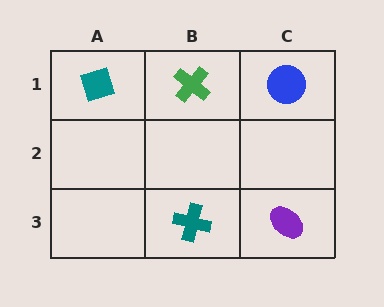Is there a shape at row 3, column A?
No, that cell is empty.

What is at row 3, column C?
A purple ellipse.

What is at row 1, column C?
A blue circle.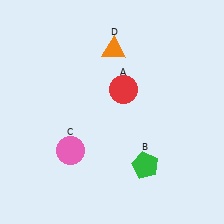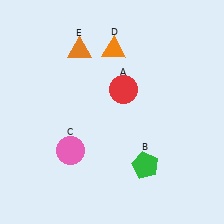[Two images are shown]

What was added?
An orange triangle (E) was added in Image 2.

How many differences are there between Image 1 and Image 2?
There is 1 difference between the two images.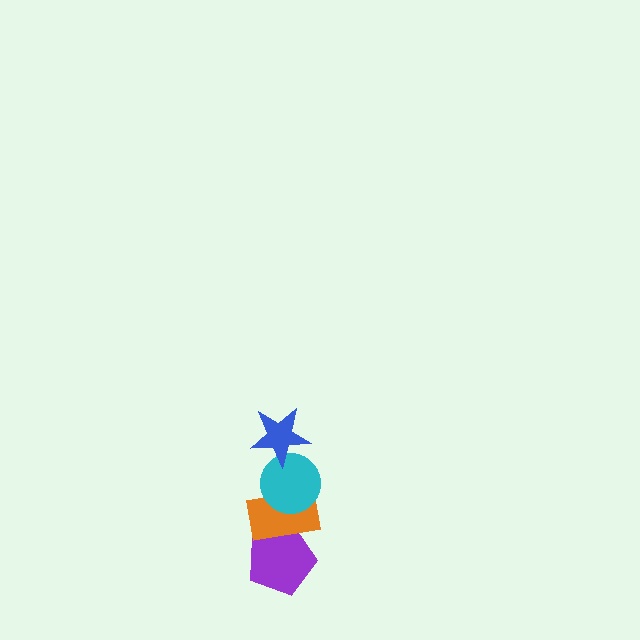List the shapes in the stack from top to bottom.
From top to bottom: the blue star, the cyan circle, the orange rectangle, the purple pentagon.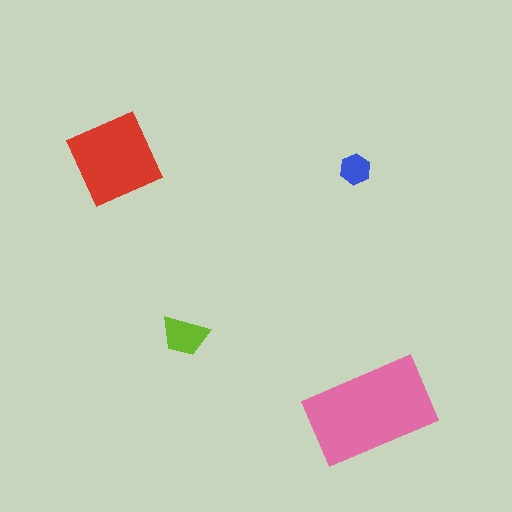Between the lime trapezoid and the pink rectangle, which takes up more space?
The pink rectangle.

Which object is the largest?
The pink rectangle.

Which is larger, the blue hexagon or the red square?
The red square.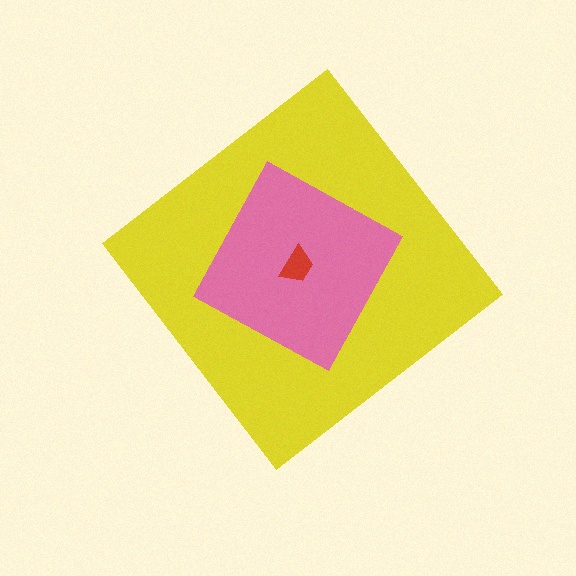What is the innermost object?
The red trapezoid.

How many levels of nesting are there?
3.